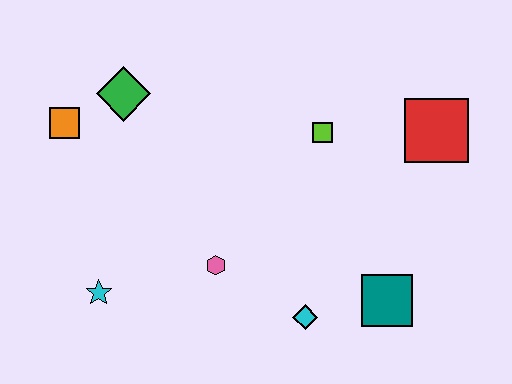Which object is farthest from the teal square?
The orange square is farthest from the teal square.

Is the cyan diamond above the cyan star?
No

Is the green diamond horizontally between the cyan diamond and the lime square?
No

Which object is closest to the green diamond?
The orange square is closest to the green diamond.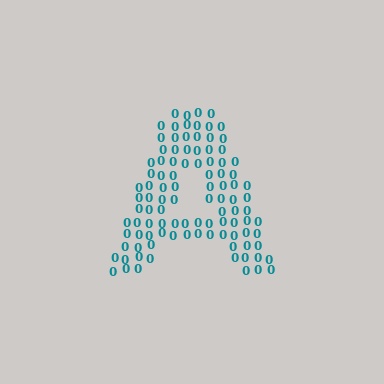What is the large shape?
The large shape is the letter A.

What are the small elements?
The small elements are digit 0's.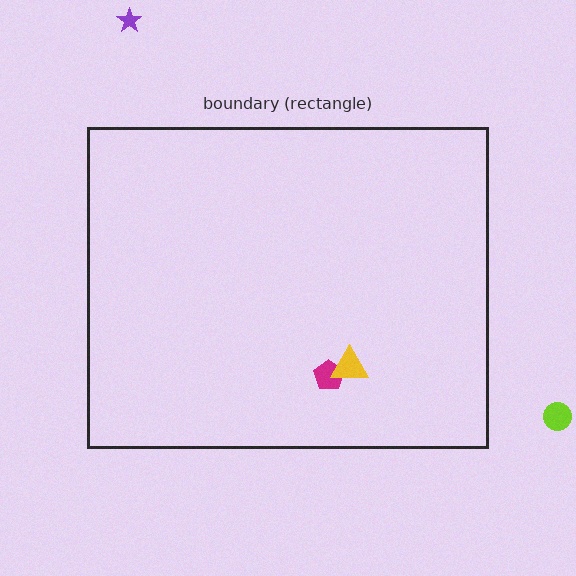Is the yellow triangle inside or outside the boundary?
Inside.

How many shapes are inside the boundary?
2 inside, 2 outside.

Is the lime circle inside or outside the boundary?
Outside.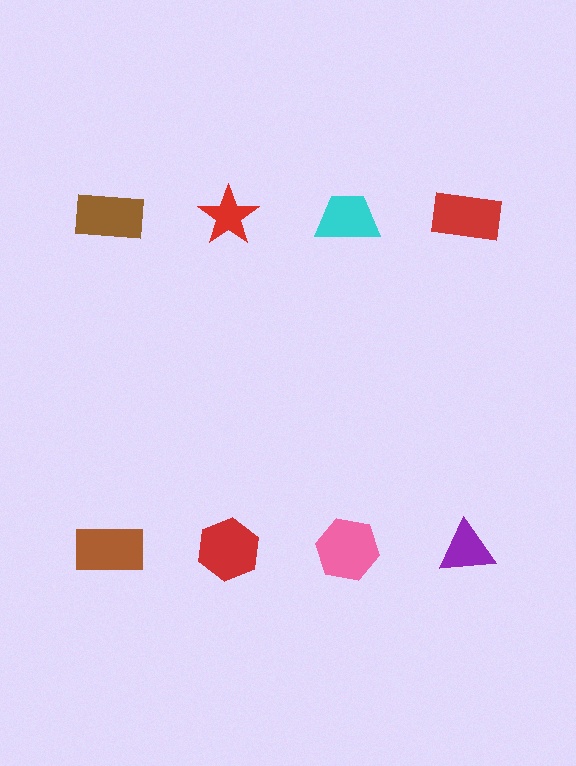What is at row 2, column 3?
A pink hexagon.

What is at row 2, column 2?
A red hexagon.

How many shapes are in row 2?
4 shapes.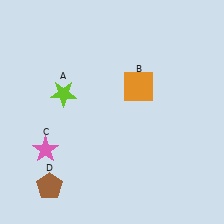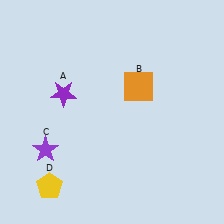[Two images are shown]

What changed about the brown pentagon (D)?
In Image 1, D is brown. In Image 2, it changed to yellow.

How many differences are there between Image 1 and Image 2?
There are 3 differences between the two images.